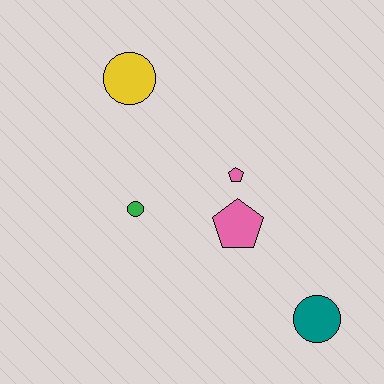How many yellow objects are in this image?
There is 1 yellow object.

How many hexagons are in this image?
There are no hexagons.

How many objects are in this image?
There are 5 objects.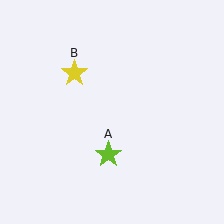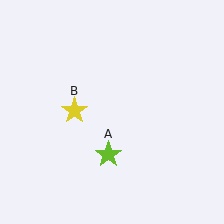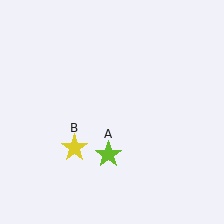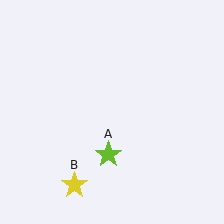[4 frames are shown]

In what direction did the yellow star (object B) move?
The yellow star (object B) moved down.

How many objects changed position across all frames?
1 object changed position: yellow star (object B).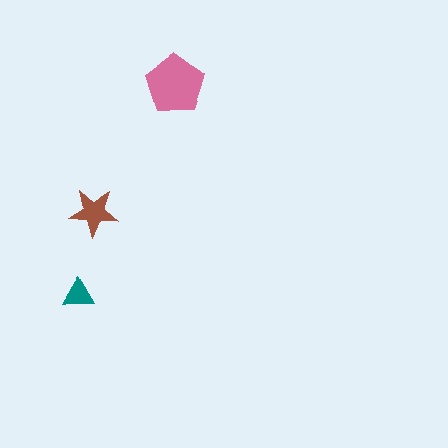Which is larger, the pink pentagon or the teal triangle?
The pink pentagon.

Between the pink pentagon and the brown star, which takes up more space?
The pink pentagon.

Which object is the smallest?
The teal triangle.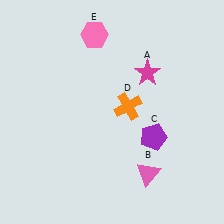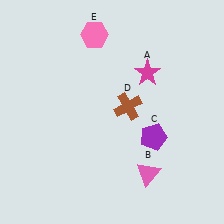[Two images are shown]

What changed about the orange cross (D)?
In Image 1, D is orange. In Image 2, it changed to brown.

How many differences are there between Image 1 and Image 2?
There is 1 difference between the two images.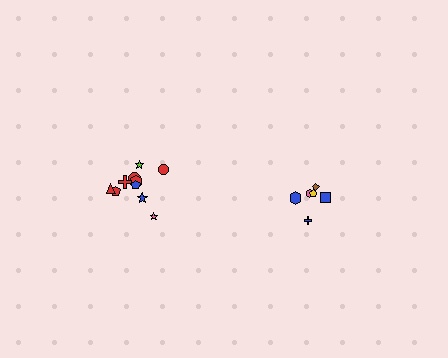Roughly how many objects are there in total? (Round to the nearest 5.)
Roughly 15 objects in total.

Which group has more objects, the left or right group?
The left group.